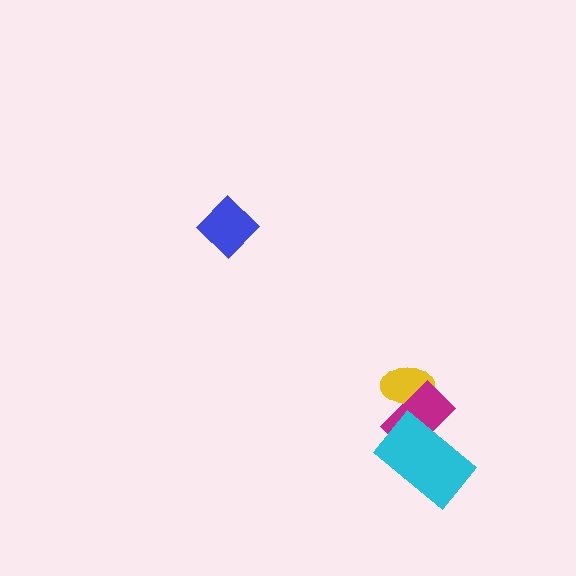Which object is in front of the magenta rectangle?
The cyan rectangle is in front of the magenta rectangle.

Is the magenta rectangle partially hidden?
Yes, it is partially covered by another shape.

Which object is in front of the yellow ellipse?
The magenta rectangle is in front of the yellow ellipse.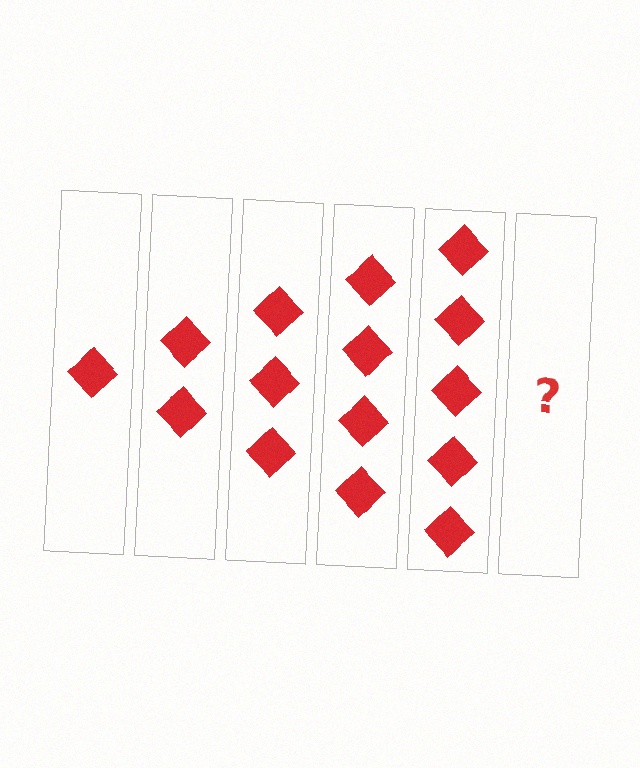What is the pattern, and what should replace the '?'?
The pattern is that each step adds one more diamond. The '?' should be 6 diamonds.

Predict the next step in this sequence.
The next step is 6 diamonds.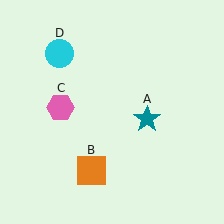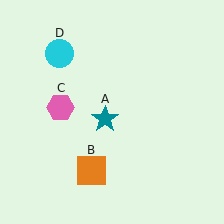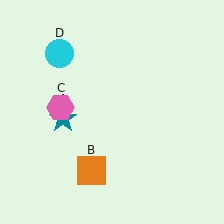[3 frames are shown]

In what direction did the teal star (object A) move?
The teal star (object A) moved left.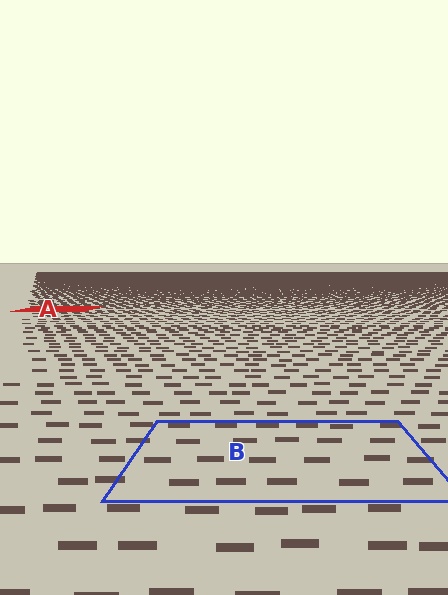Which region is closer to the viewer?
Region B is closer. The texture elements there are larger and more spread out.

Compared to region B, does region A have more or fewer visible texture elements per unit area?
Region A has more texture elements per unit area — they are packed more densely because it is farther away.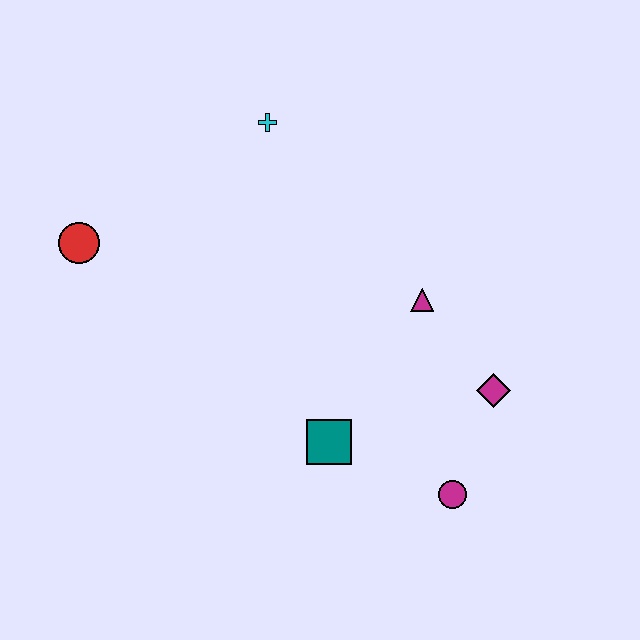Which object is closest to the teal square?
The magenta circle is closest to the teal square.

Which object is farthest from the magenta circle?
The red circle is farthest from the magenta circle.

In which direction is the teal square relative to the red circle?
The teal square is to the right of the red circle.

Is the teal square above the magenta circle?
Yes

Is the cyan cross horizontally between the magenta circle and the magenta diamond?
No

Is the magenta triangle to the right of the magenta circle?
No